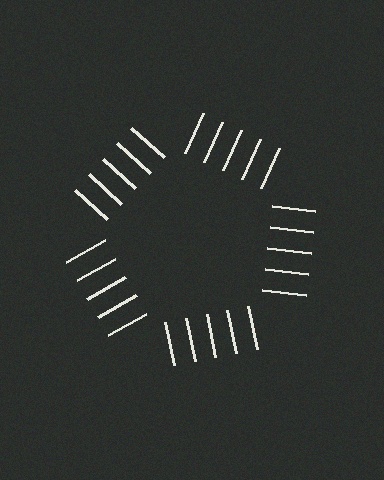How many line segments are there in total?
25 — 5 along each of the 5 edges.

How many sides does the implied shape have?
5 sides — the line-ends trace a pentagon.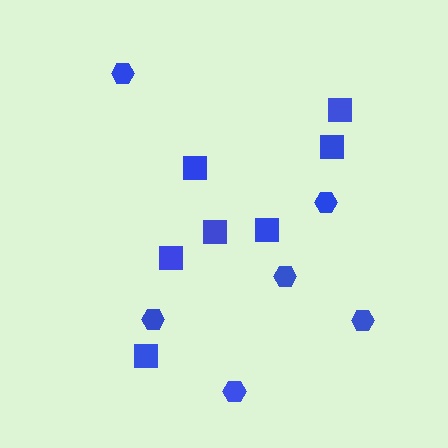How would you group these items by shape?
There are 2 groups: one group of hexagons (6) and one group of squares (7).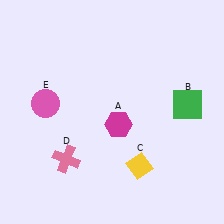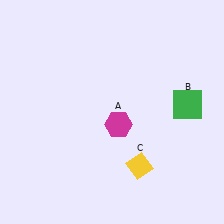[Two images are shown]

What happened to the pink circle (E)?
The pink circle (E) was removed in Image 2. It was in the top-left area of Image 1.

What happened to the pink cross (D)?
The pink cross (D) was removed in Image 2. It was in the bottom-left area of Image 1.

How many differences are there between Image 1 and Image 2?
There are 2 differences between the two images.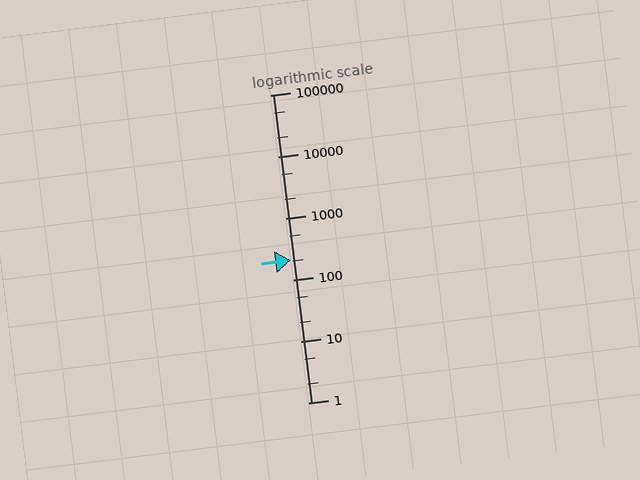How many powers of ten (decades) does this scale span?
The scale spans 5 decades, from 1 to 100000.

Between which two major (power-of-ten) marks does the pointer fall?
The pointer is between 100 and 1000.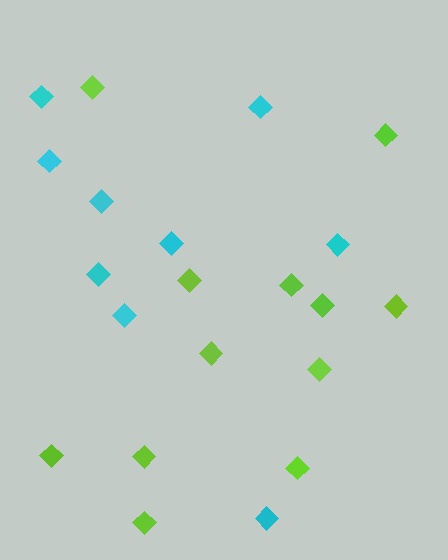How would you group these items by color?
There are 2 groups: one group of cyan diamonds (9) and one group of lime diamonds (12).